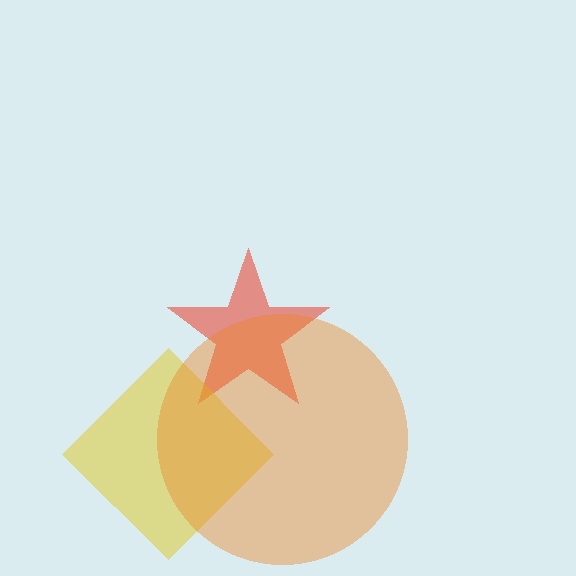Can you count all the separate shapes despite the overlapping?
Yes, there are 3 separate shapes.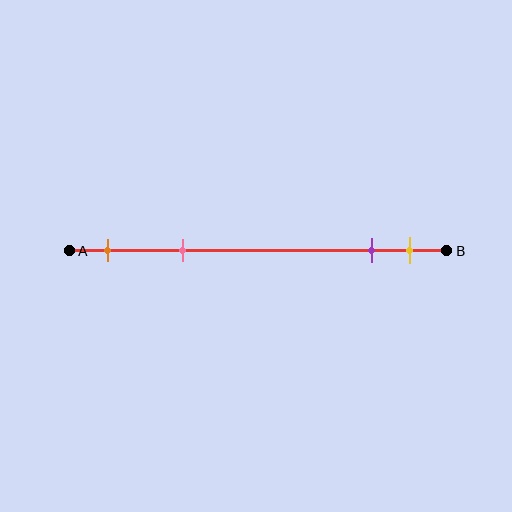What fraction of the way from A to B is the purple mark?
The purple mark is approximately 80% (0.8) of the way from A to B.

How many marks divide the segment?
There are 4 marks dividing the segment.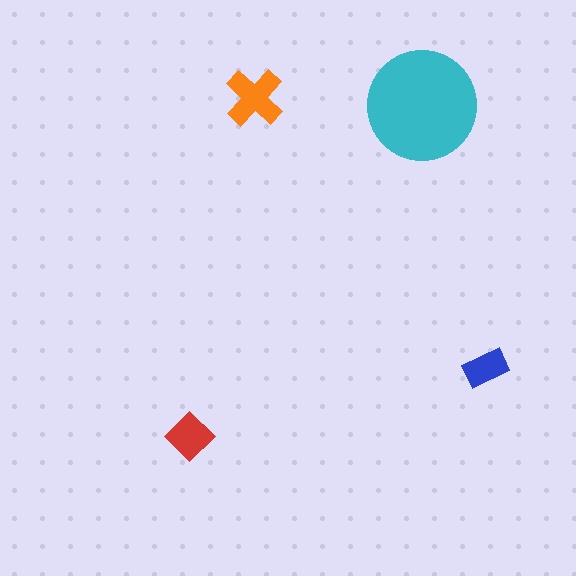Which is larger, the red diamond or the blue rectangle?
The red diamond.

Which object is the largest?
The cyan circle.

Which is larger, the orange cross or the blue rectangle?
The orange cross.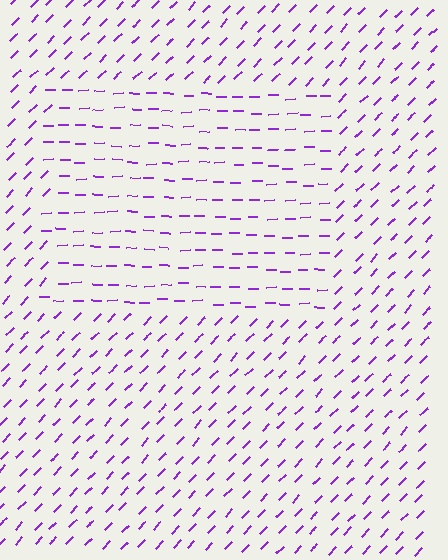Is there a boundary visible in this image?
Yes, there is a texture boundary formed by a change in line orientation.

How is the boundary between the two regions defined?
The boundary is defined purely by a change in line orientation (approximately 45 degrees difference). All lines are the same color and thickness.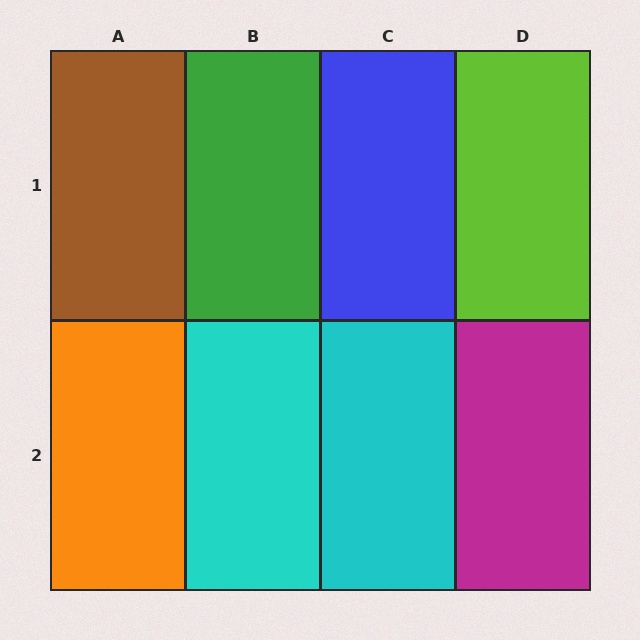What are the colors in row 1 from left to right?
Brown, green, blue, lime.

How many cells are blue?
1 cell is blue.